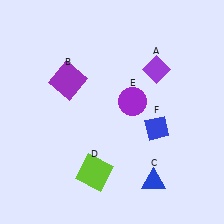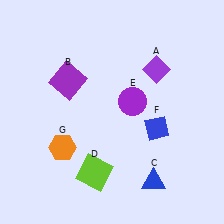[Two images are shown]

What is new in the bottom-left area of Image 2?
An orange hexagon (G) was added in the bottom-left area of Image 2.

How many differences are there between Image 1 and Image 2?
There is 1 difference between the two images.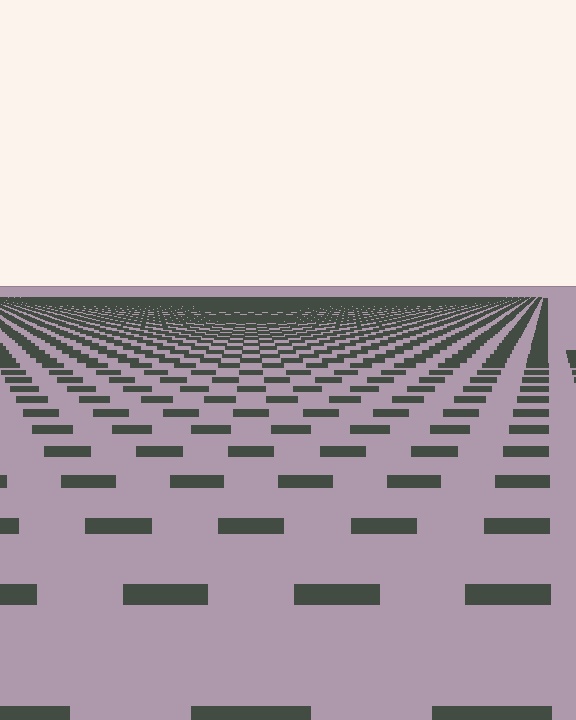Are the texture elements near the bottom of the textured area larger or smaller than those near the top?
Larger. Near the bottom, elements are closer to the viewer and appear at a bigger on-screen size.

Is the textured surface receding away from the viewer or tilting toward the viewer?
The surface is receding away from the viewer. Texture elements get smaller and denser toward the top.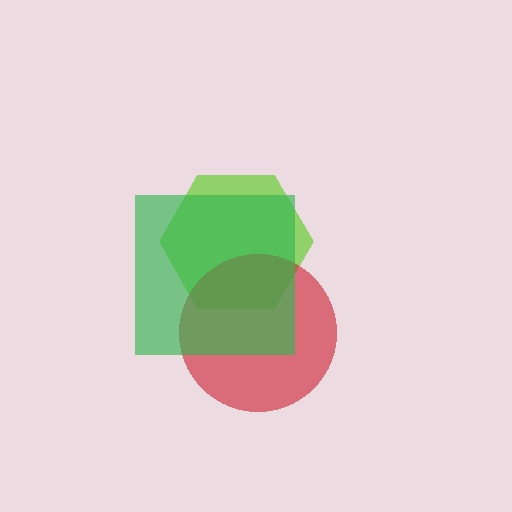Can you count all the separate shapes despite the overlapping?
Yes, there are 3 separate shapes.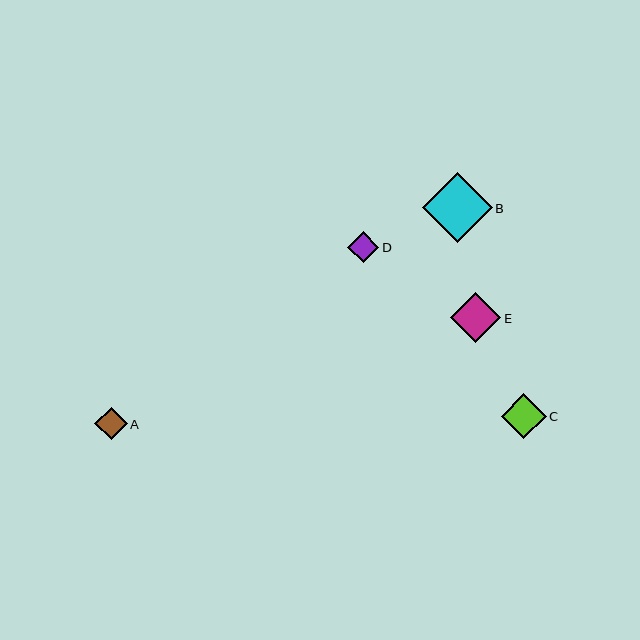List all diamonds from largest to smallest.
From largest to smallest: B, E, C, A, D.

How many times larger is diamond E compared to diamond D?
Diamond E is approximately 1.6 times the size of diamond D.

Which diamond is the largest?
Diamond B is the largest with a size of approximately 69 pixels.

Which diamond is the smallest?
Diamond D is the smallest with a size of approximately 31 pixels.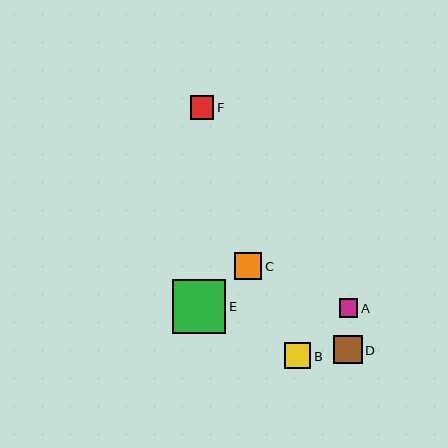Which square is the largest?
Square E is the largest with a size of approximately 53 pixels.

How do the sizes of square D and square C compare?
Square D and square C are approximately the same size.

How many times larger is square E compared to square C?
Square E is approximately 2.0 times the size of square C.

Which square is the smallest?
Square A is the smallest with a size of approximately 19 pixels.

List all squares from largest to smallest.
From largest to smallest: E, D, C, B, F, A.